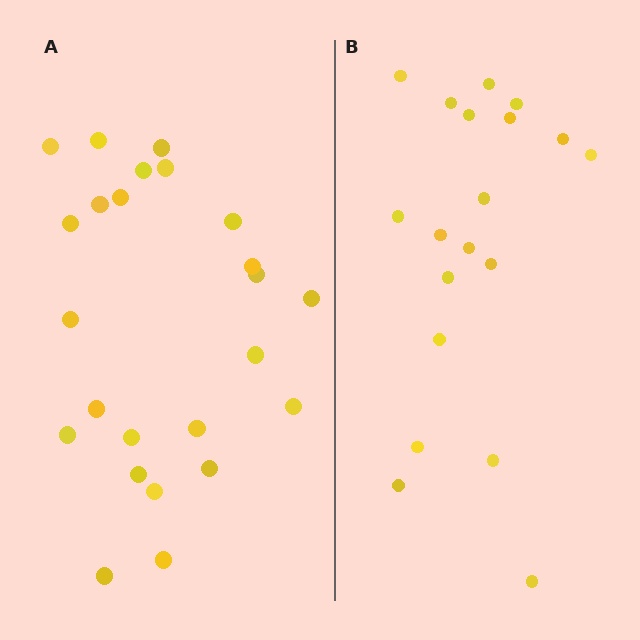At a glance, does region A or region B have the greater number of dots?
Region A (the left region) has more dots.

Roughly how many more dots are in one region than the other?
Region A has about 5 more dots than region B.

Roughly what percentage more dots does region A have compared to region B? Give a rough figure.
About 25% more.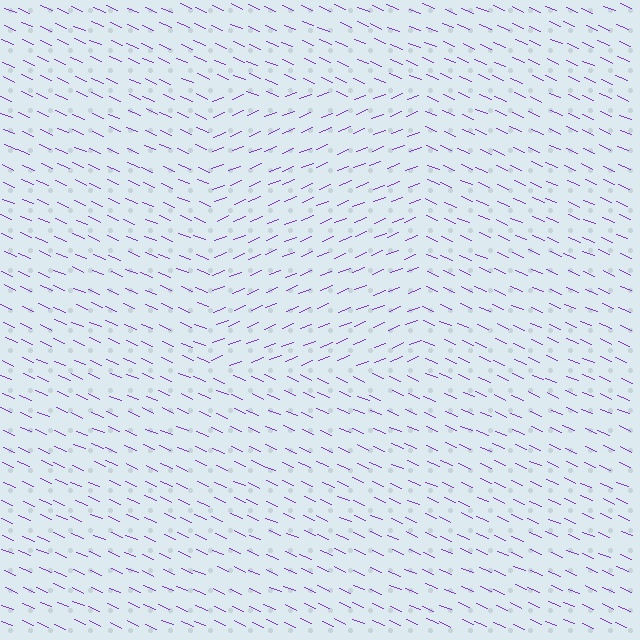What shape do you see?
I see a rectangle.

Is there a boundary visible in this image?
Yes, there is a texture boundary formed by a change in line orientation.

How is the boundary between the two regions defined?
The boundary is defined purely by a change in line orientation (approximately 45 degrees difference). All lines are the same color and thickness.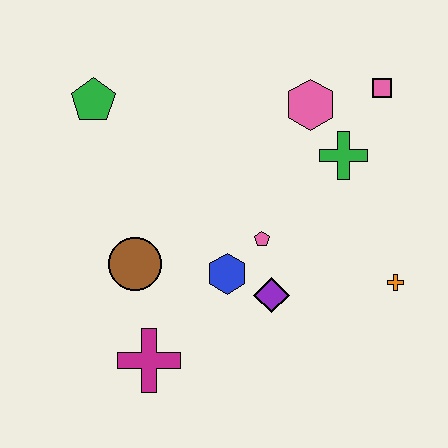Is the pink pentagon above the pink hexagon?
No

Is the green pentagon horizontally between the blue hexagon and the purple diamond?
No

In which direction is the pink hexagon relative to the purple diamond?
The pink hexagon is above the purple diamond.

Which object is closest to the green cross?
The pink hexagon is closest to the green cross.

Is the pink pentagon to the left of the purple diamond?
Yes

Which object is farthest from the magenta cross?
The pink square is farthest from the magenta cross.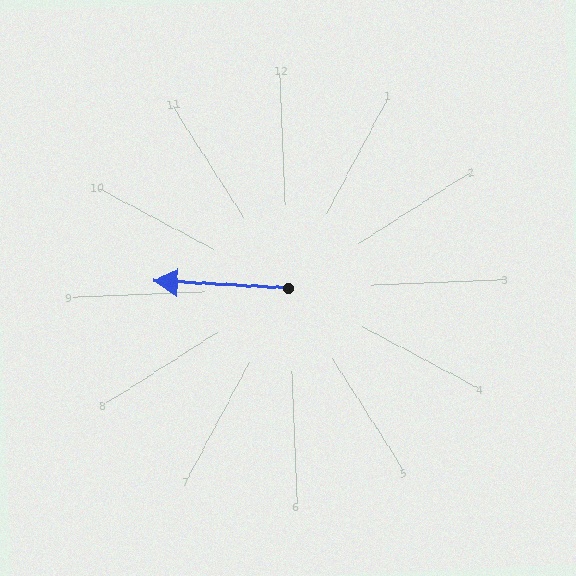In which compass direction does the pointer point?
West.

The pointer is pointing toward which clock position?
Roughly 9 o'clock.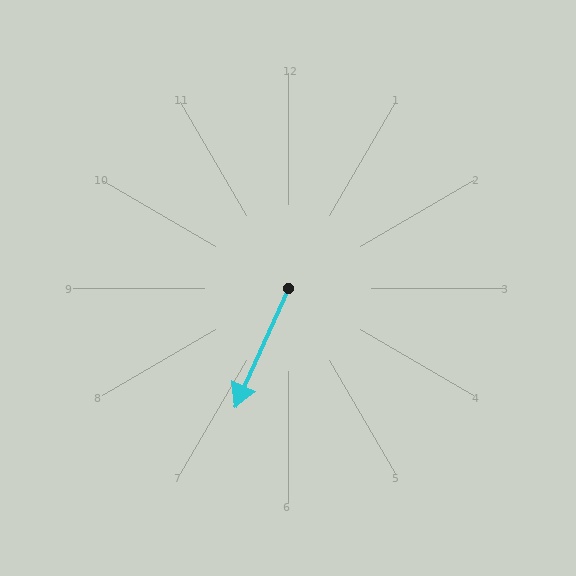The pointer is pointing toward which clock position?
Roughly 7 o'clock.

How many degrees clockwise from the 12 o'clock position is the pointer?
Approximately 204 degrees.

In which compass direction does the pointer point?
Southwest.